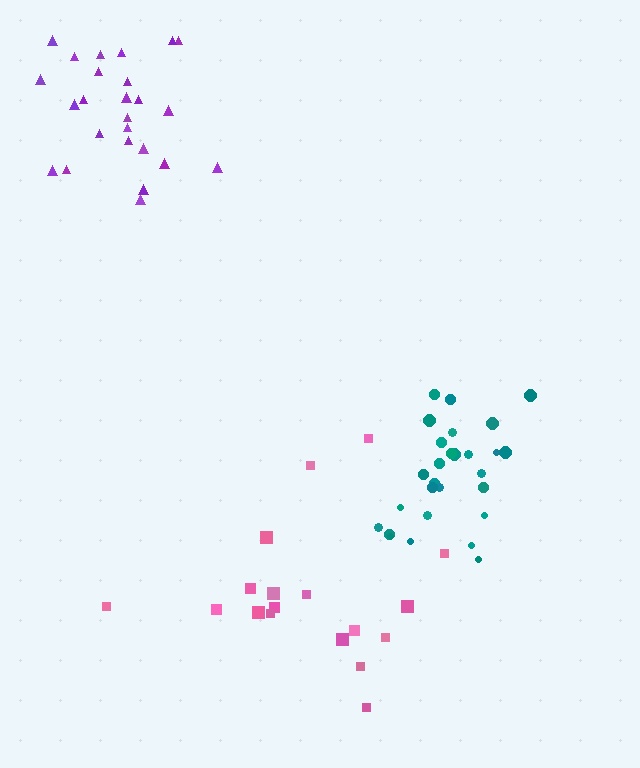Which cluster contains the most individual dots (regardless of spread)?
Teal (28).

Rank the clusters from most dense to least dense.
teal, purple, pink.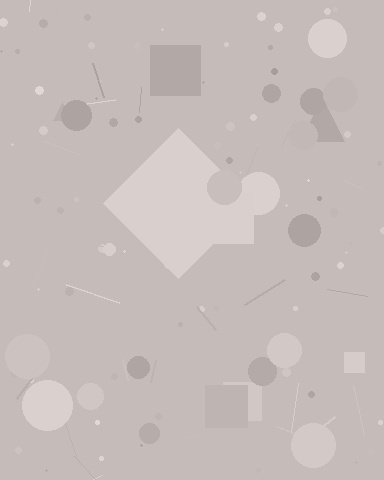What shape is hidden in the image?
A diamond is hidden in the image.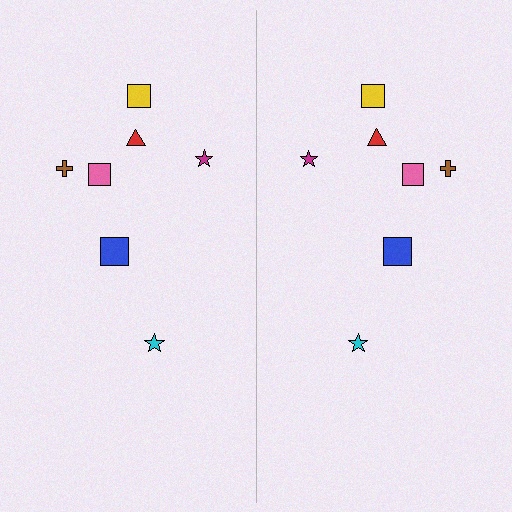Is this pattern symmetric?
Yes, this pattern has bilateral (reflection) symmetry.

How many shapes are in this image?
There are 14 shapes in this image.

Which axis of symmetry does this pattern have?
The pattern has a vertical axis of symmetry running through the center of the image.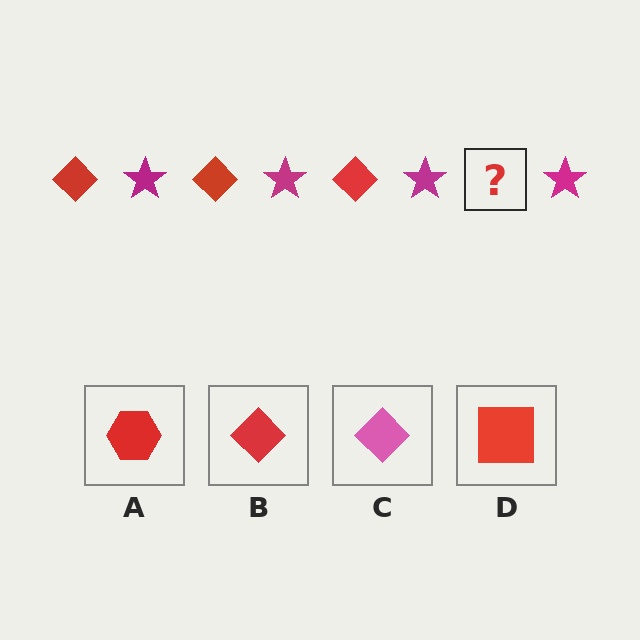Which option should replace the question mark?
Option B.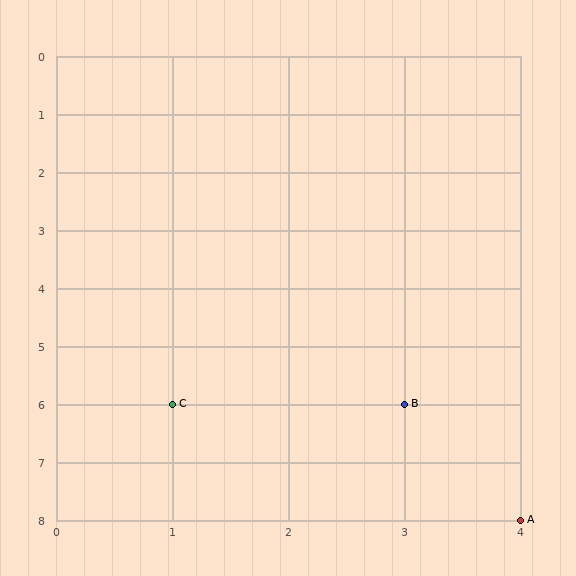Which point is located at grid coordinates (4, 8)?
Point A is at (4, 8).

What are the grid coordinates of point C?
Point C is at grid coordinates (1, 6).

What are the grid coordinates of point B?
Point B is at grid coordinates (3, 6).